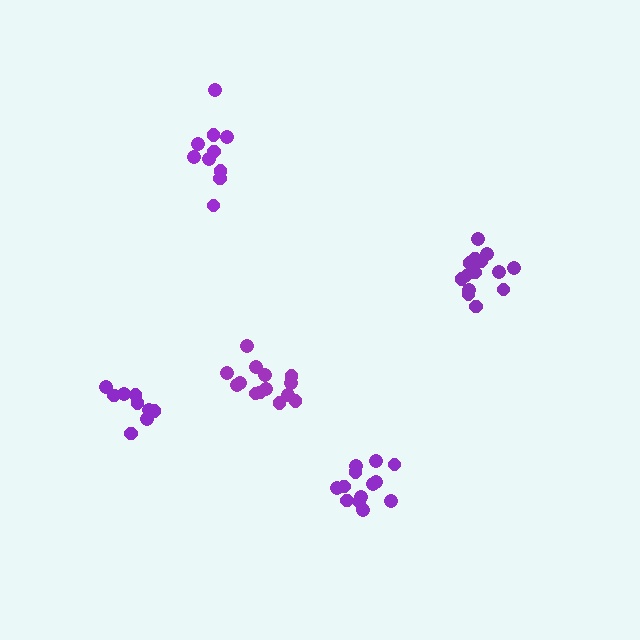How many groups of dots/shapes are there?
There are 5 groups.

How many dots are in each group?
Group 1: 10 dots, Group 2: 14 dots, Group 3: 13 dots, Group 4: 14 dots, Group 5: 9 dots (60 total).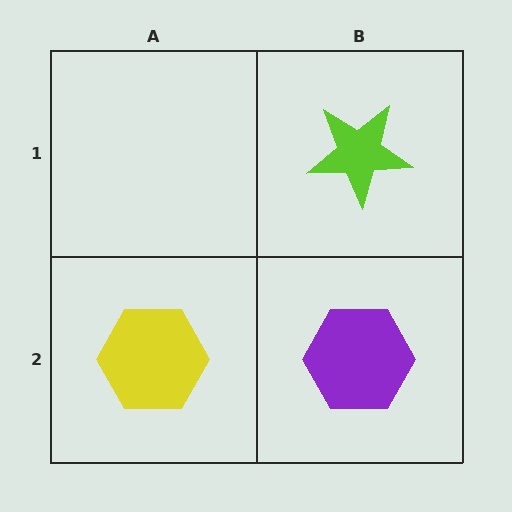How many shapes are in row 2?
2 shapes.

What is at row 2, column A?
A yellow hexagon.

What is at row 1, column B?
A lime star.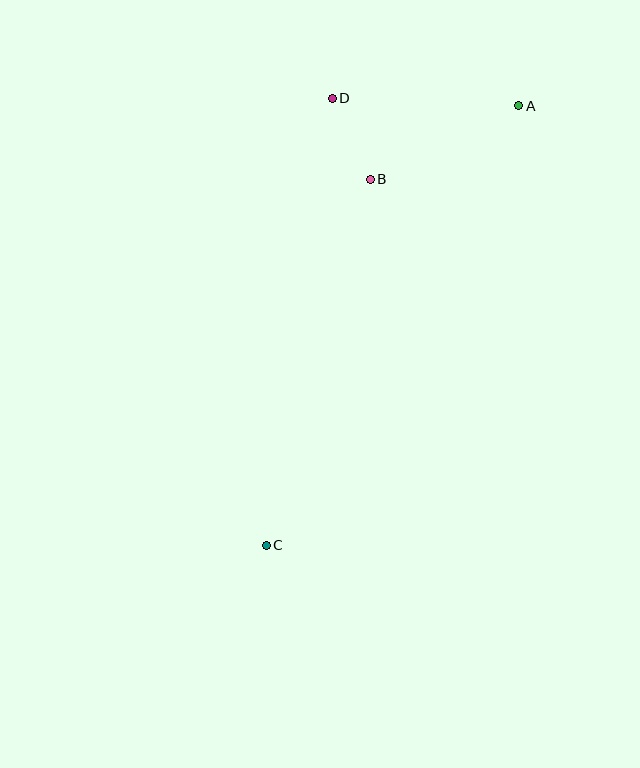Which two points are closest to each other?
Points B and D are closest to each other.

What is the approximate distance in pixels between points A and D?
The distance between A and D is approximately 186 pixels.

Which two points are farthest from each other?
Points A and C are farthest from each other.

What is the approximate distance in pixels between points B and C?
The distance between B and C is approximately 380 pixels.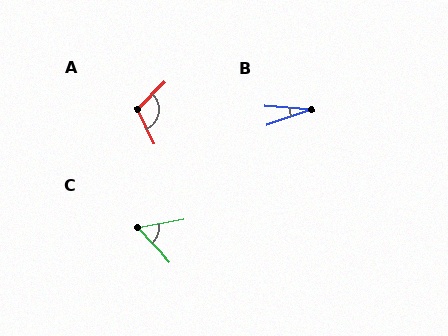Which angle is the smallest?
B, at approximately 23 degrees.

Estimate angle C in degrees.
Approximately 57 degrees.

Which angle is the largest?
A, at approximately 110 degrees.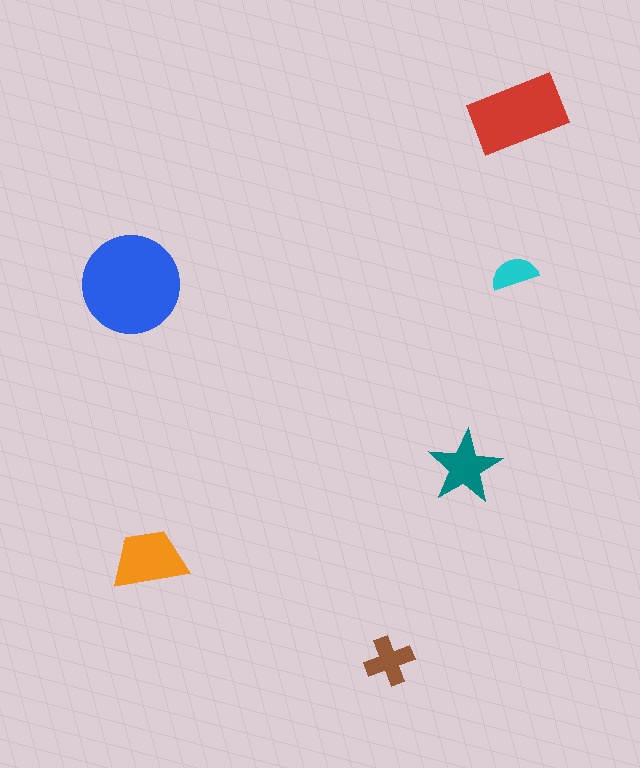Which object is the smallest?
The cyan semicircle.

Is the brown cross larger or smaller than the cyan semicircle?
Larger.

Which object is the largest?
The blue circle.